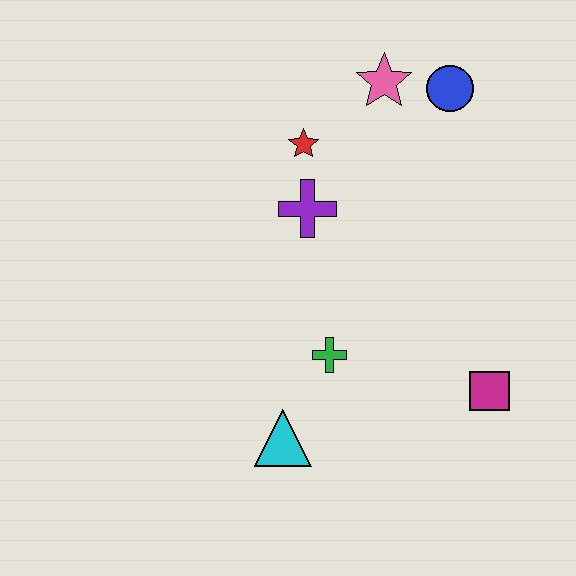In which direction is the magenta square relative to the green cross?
The magenta square is to the right of the green cross.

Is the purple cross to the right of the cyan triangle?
Yes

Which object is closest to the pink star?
The blue circle is closest to the pink star.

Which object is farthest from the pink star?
The cyan triangle is farthest from the pink star.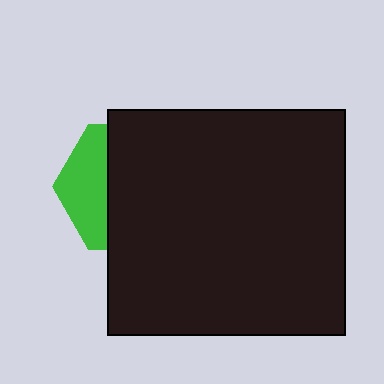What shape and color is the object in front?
The object in front is a black rectangle.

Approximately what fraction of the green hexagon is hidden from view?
Roughly 66% of the green hexagon is hidden behind the black rectangle.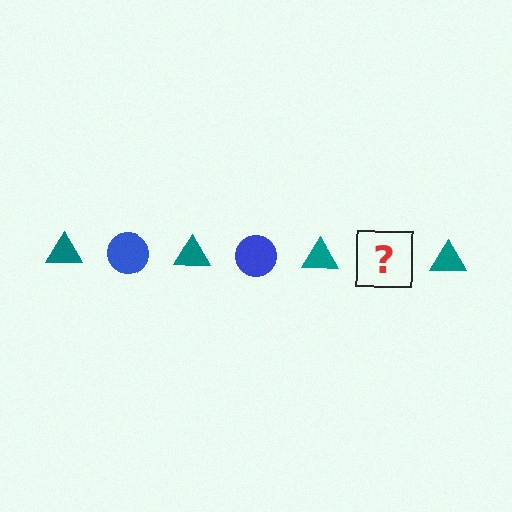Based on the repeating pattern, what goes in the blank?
The blank should be a blue circle.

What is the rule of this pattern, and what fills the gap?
The rule is that the pattern alternates between teal triangle and blue circle. The gap should be filled with a blue circle.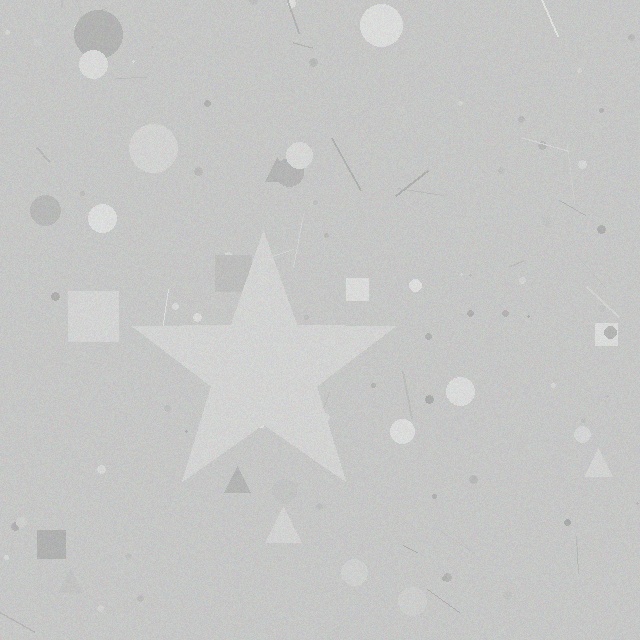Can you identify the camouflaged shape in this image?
The camouflaged shape is a star.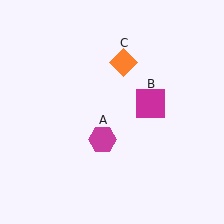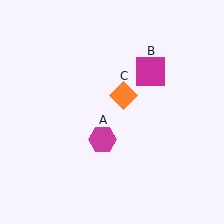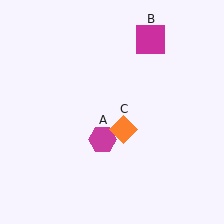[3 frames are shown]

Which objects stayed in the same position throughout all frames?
Magenta hexagon (object A) remained stationary.